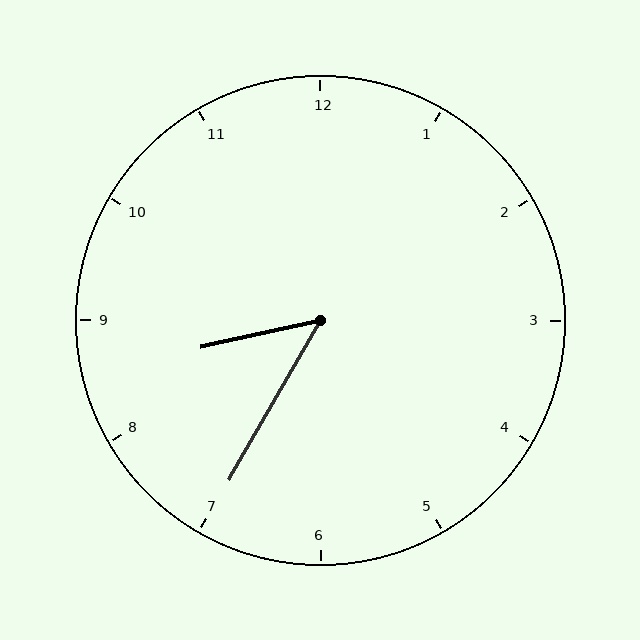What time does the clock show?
8:35.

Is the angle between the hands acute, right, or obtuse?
It is acute.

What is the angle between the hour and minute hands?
Approximately 48 degrees.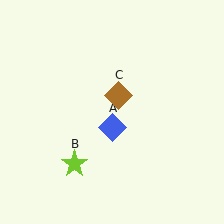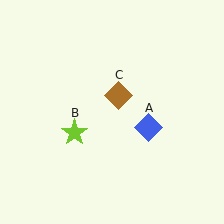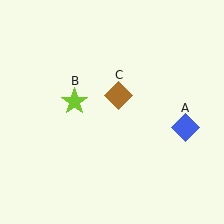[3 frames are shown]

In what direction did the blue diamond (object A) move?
The blue diamond (object A) moved right.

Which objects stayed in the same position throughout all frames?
Brown diamond (object C) remained stationary.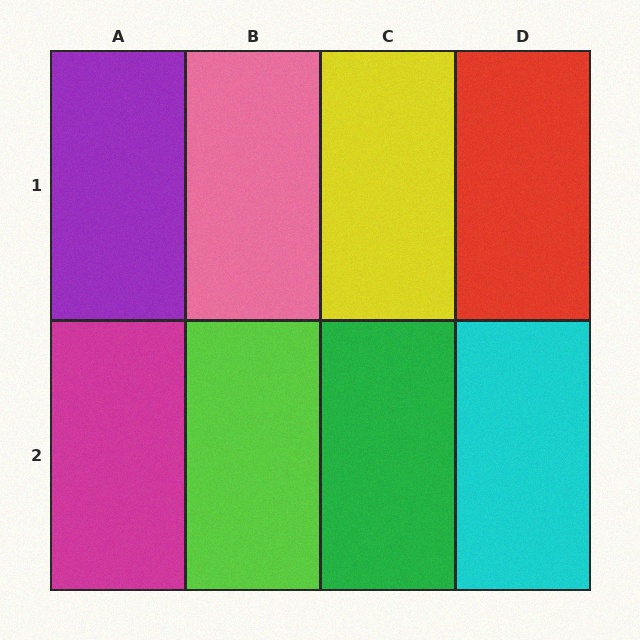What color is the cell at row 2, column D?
Cyan.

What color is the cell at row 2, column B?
Lime.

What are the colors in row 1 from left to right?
Purple, pink, yellow, red.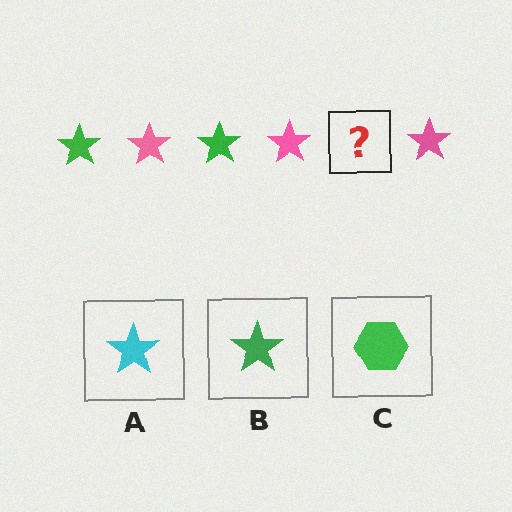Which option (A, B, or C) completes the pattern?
B.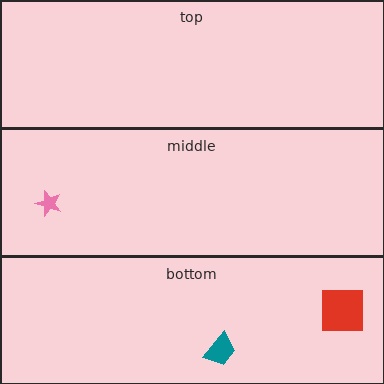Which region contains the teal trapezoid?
The bottom region.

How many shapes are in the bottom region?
2.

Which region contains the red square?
The bottom region.